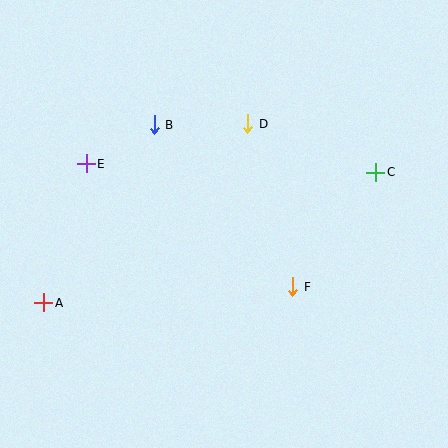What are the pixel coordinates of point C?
Point C is at (376, 172).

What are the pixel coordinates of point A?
Point A is at (44, 303).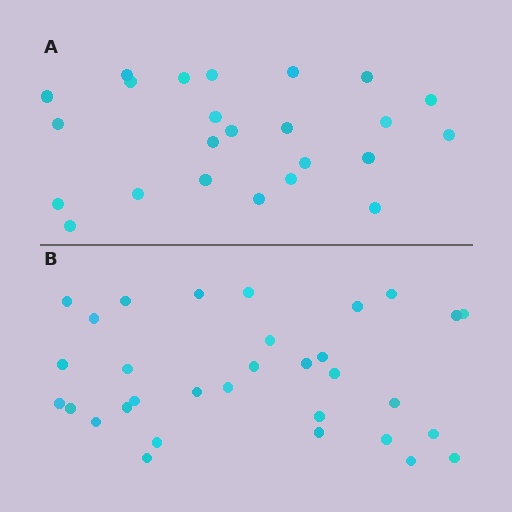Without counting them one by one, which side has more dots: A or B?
Region B (the bottom region) has more dots.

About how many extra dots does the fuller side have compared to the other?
Region B has roughly 8 or so more dots than region A.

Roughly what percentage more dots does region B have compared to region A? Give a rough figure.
About 35% more.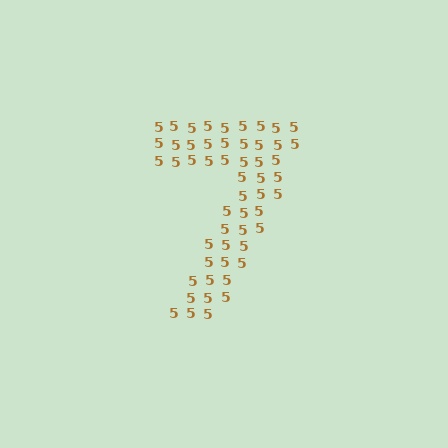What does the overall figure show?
The overall figure shows the digit 7.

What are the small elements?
The small elements are digit 5's.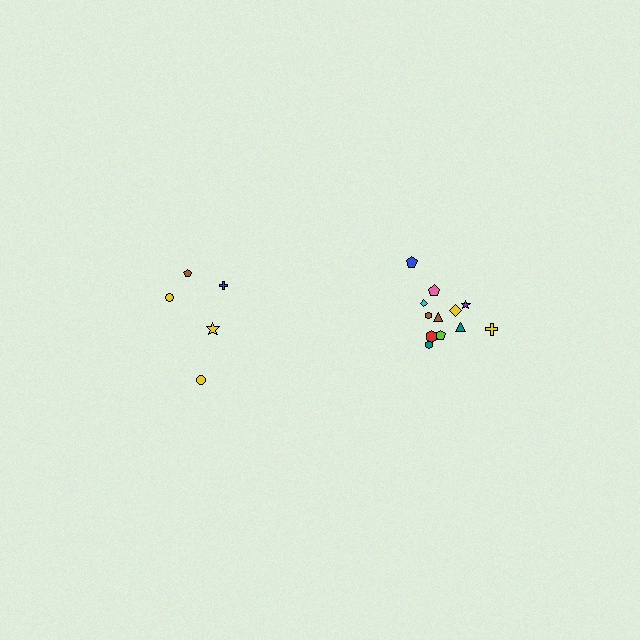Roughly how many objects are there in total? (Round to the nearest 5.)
Roughly 15 objects in total.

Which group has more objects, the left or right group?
The right group.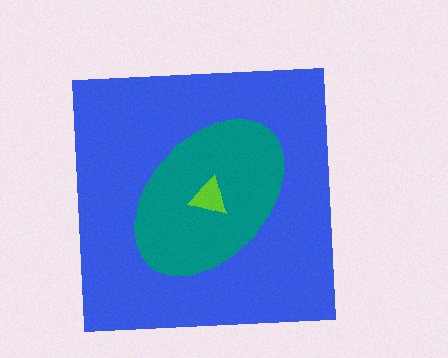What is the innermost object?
The lime triangle.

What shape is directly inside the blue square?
The teal ellipse.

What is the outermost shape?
The blue square.